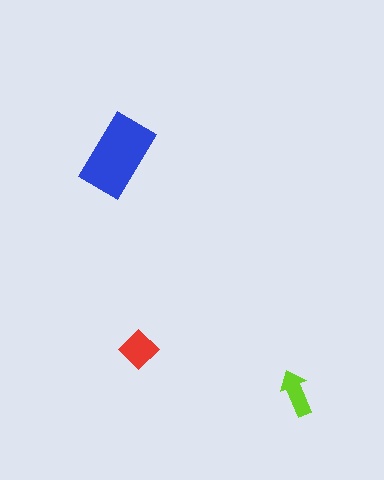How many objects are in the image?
There are 3 objects in the image.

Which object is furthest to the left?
The blue rectangle is leftmost.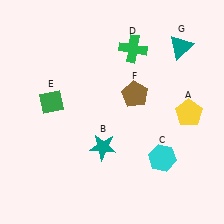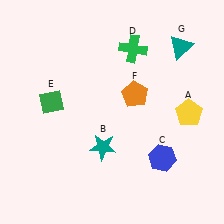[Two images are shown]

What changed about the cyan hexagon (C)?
In Image 1, C is cyan. In Image 2, it changed to blue.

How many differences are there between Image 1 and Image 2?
There are 2 differences between the two images.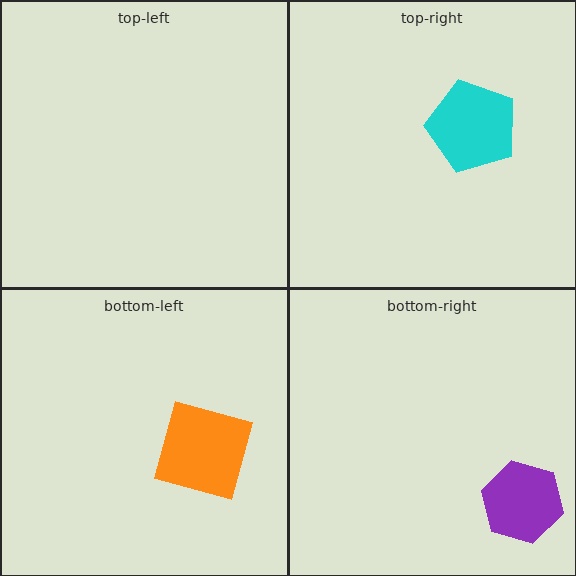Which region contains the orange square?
The bottom-left region.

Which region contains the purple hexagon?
The bottom-right region.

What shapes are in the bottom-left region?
The orange square.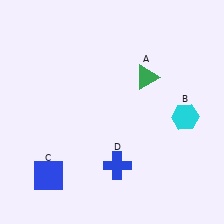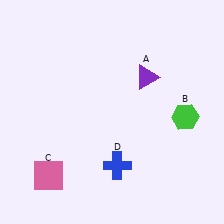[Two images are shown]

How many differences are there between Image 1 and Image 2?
There are 3 differences between the two images.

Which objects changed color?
A changed from green to purple. B changed from cyan to green. C changed from blue to pink.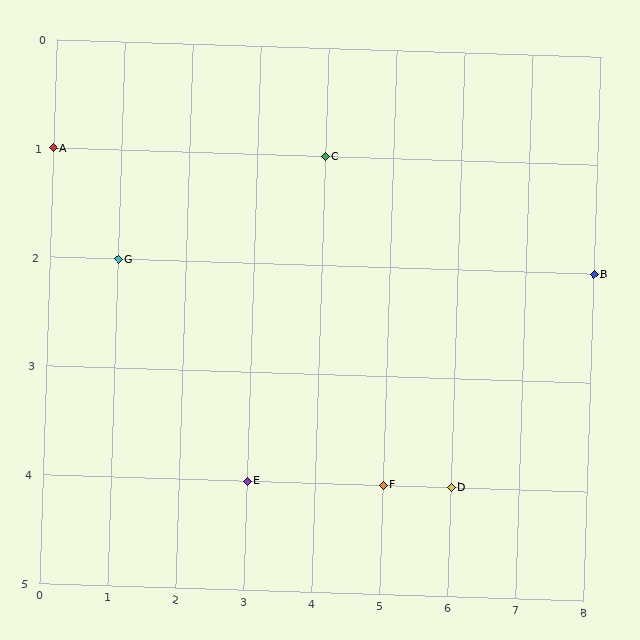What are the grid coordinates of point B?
Point B is at grid coordinates (8, 2).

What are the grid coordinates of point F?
Point F is at grid coordinates (5, 4).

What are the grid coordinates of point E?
Point E is at grid coordinates (3, 4).